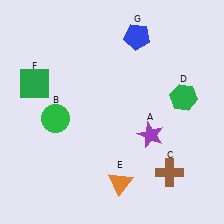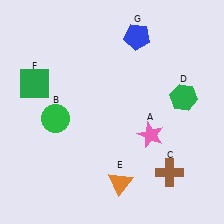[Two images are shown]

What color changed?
The star (A) changed from purple in Image 1 to pink in Image 2.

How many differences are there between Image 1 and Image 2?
There is 1 difference between the two images.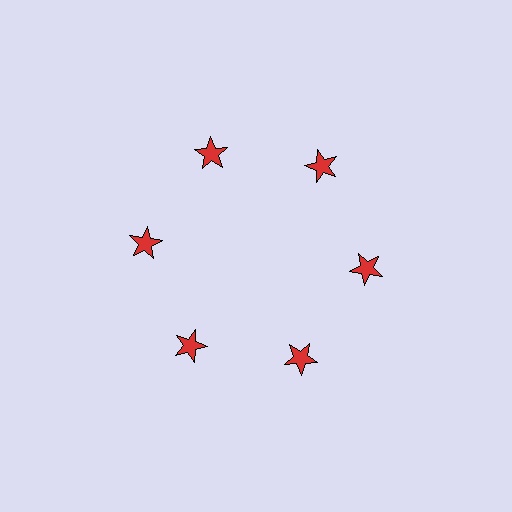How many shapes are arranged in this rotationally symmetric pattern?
There are 6 shapes, arranged in 6 groups of 1.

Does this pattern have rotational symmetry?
Yes, this pattern has 6-fold rotational symmetry. It looks the same after rotating 60 degrees around the center.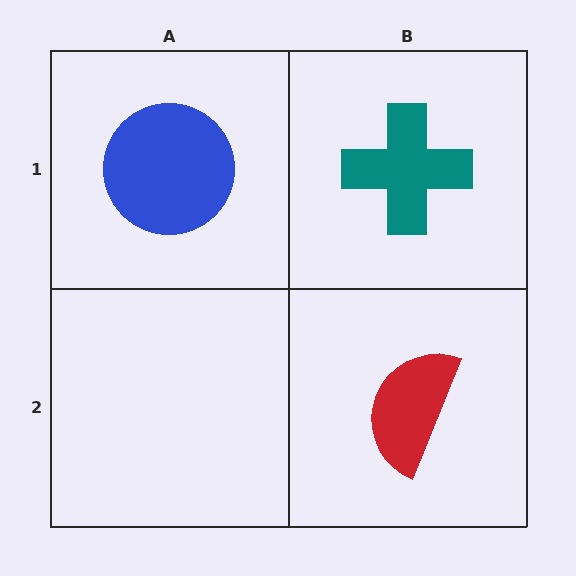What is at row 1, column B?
A teal cross.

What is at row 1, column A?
A blue circle.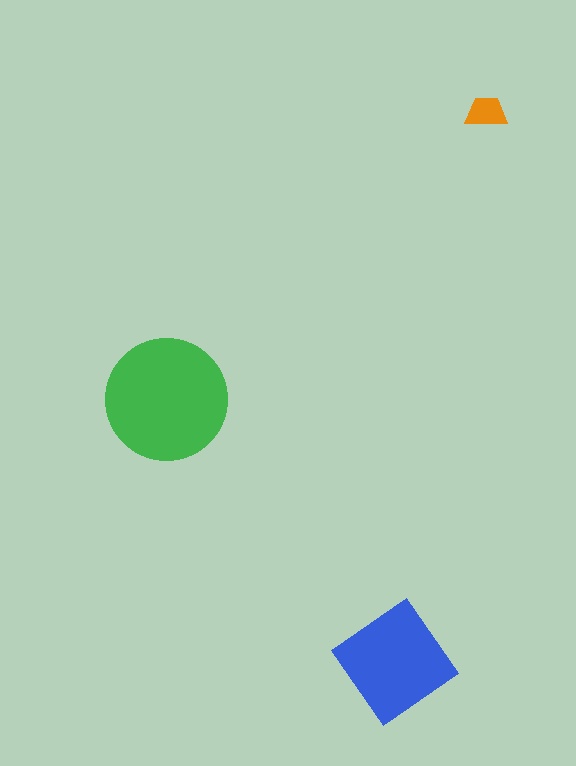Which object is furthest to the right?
The orange trapezoid is rightmost.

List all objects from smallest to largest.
The orange trapezoid, the blue diamond, the green circle.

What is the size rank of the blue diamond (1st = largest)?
2nd.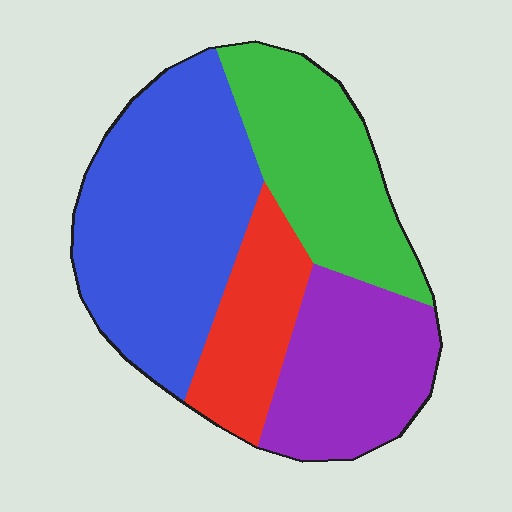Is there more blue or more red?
Blue.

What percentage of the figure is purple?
Purple takes up about one fifth (1/5) of the figure.